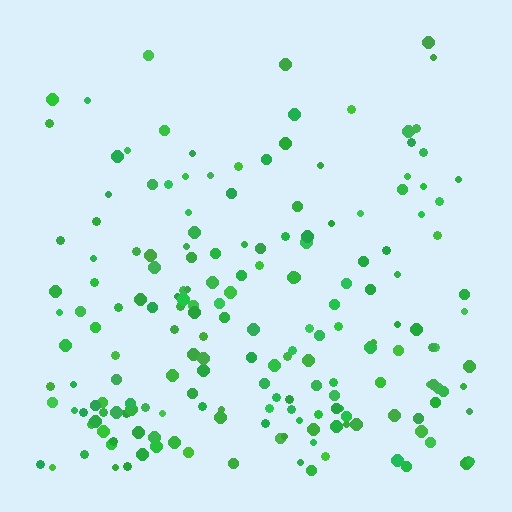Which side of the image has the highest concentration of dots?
The bottom.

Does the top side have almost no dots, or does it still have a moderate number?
Still a moderate number, just noticeably fewer than the bottom.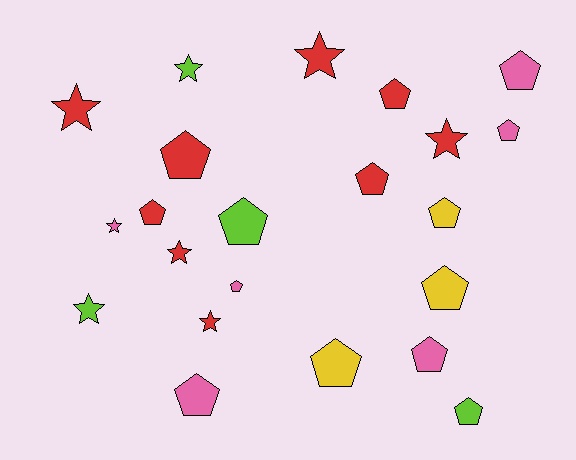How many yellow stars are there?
There are no yellow stars.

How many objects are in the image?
There are 22 objects.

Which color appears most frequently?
Red, with 9 objects.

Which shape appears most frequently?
Pentagon, with 14 objects.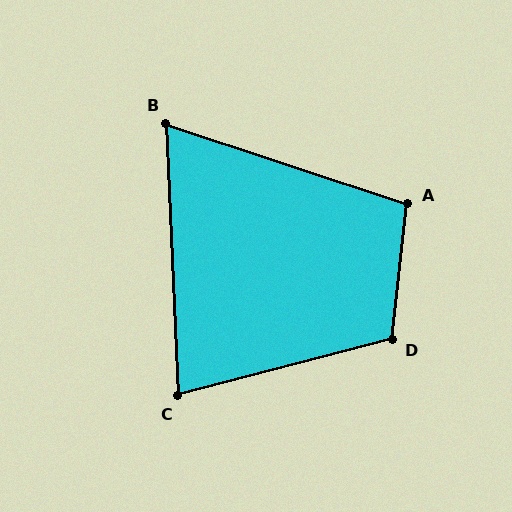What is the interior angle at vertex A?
Approximately 102 degrees (obtuse).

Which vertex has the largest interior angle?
D, at approximately 111 degrees.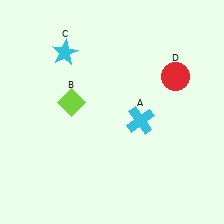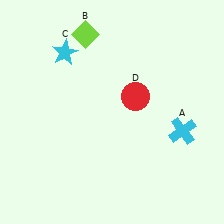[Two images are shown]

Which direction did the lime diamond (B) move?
The lime diamond (B) moved up.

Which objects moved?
The objects that moved are: the cyan cross (A), the lime diamond (B), the red circle (D).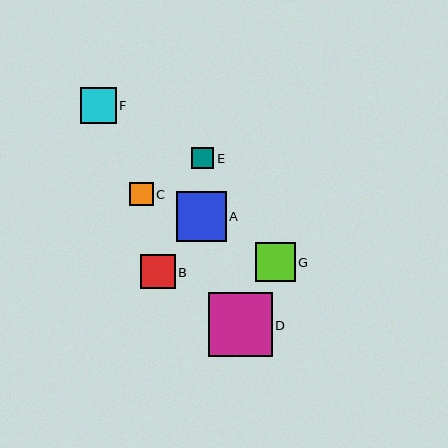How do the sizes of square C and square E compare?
Square C and square E are approximately the same size.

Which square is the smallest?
Square E is the smallest with a size of approximately 22 pixels.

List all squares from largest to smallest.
From largest to smallest: D, A, G, F, B, C, E.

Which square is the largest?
Square D is the largest with a size of approximately 63 pixels.